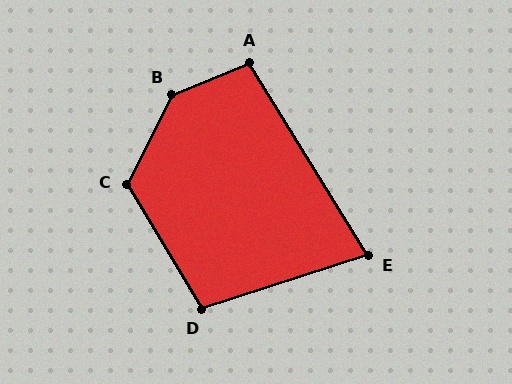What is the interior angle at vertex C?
Approximately 123 degrees (obtuse).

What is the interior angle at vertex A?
Approximately 100 degrees (obtuse).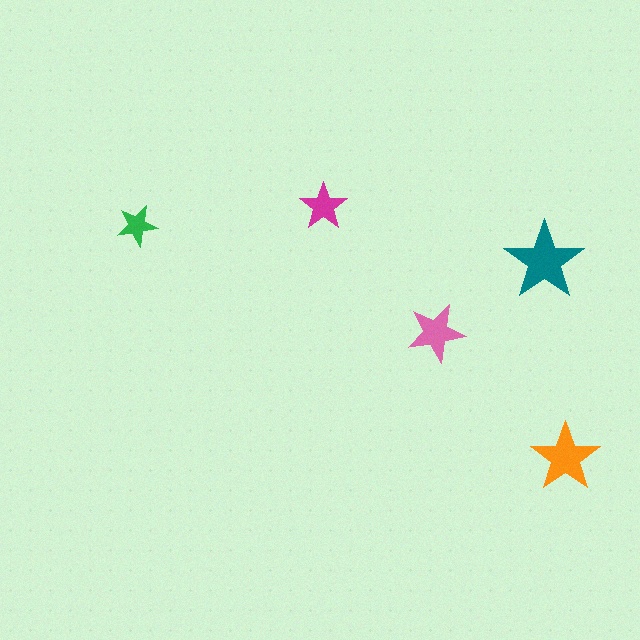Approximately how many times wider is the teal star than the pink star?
About 1.5 times wider.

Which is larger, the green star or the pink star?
The pink one.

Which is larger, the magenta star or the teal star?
The teal one.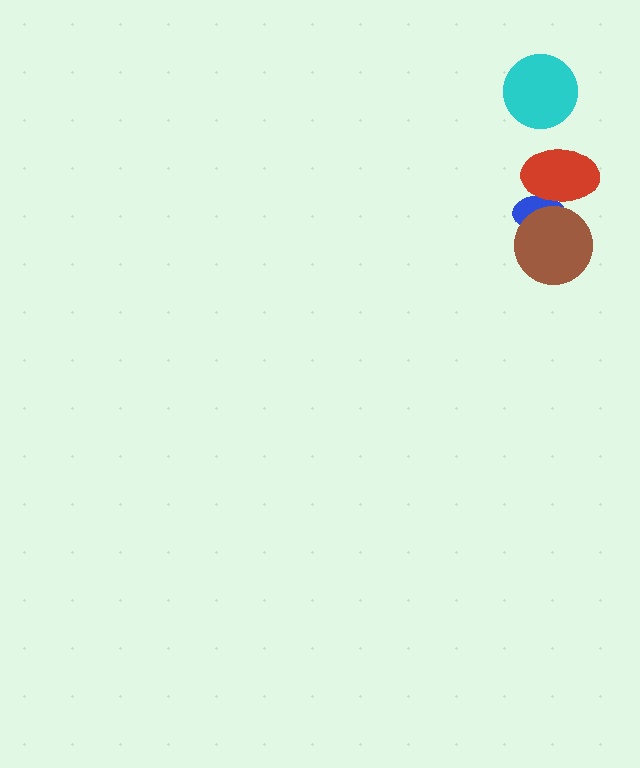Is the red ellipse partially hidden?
No, no other shape covers it.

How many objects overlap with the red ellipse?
2 objects overlap with the red ellipse.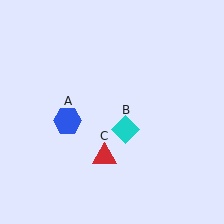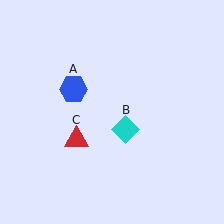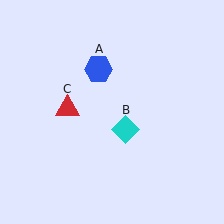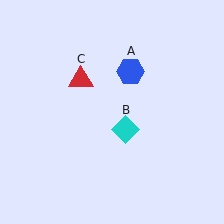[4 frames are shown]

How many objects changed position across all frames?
2 objects changed position: blue hexagon (object A), red triangle (object C).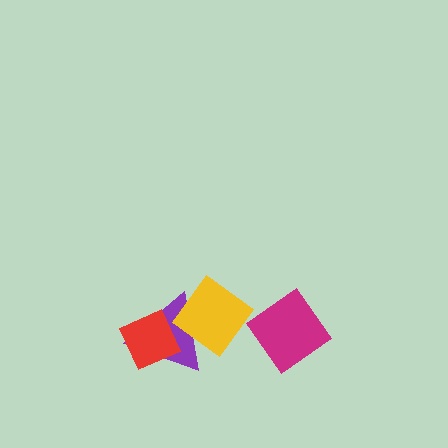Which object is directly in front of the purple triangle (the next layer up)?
The yellow diamond is directly in front of the purple triangle.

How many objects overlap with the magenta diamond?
0 objects overlap with the magenta diamond.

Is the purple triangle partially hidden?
Yes, it is partially covered by another shape.